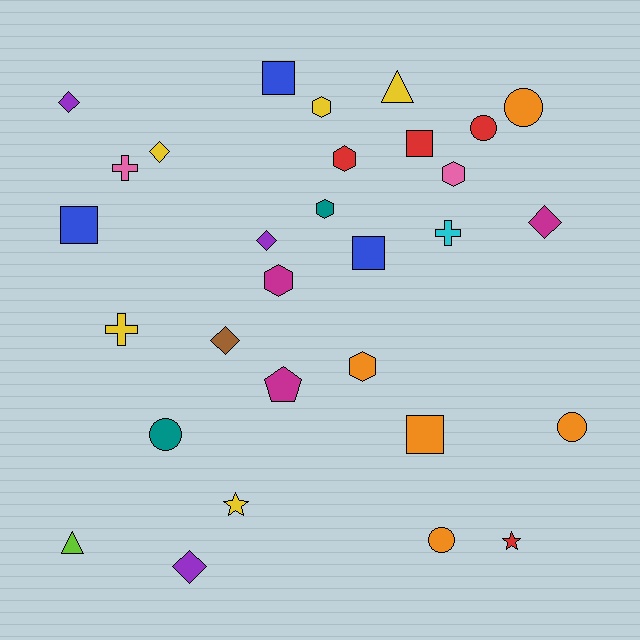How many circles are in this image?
There are 5 circles.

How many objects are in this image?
There are 30 objects.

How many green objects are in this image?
There are no green objects.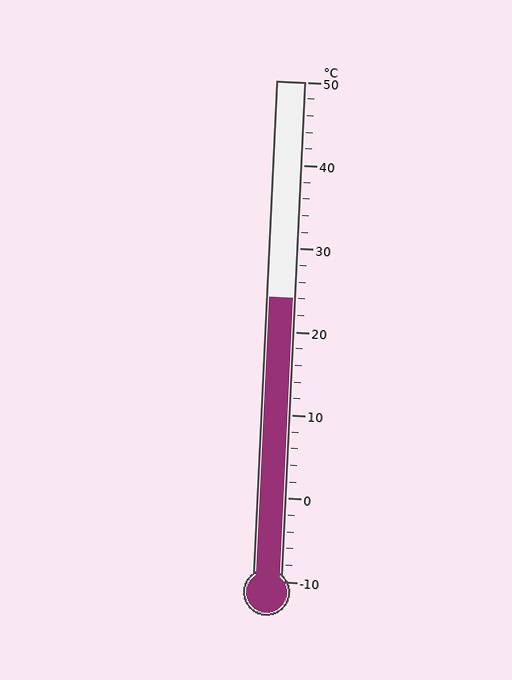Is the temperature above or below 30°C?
The temperature is below 30°C.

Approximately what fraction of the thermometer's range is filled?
The thermometer is filled to approximately 55% of its range.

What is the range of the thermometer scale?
The thermometer scale ranges from -10°C to 50°C.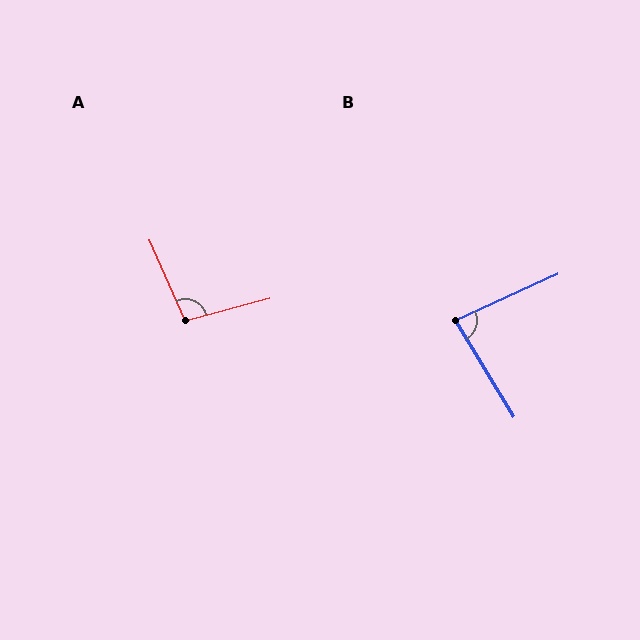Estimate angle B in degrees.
Approximately 83 degrees.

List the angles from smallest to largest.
B (83°), A (99°).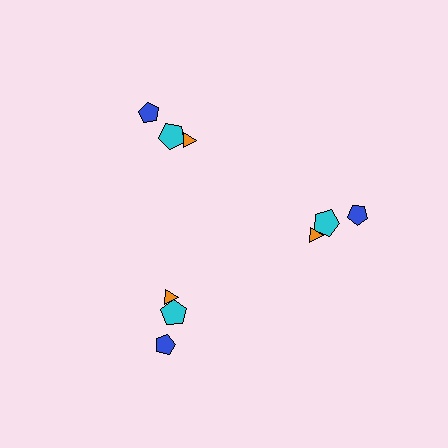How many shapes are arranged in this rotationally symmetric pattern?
There are 9 shapes, arranged in 3 groups of 3.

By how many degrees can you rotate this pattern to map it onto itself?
The pattern maps onto itself every 120 degrees of rotation.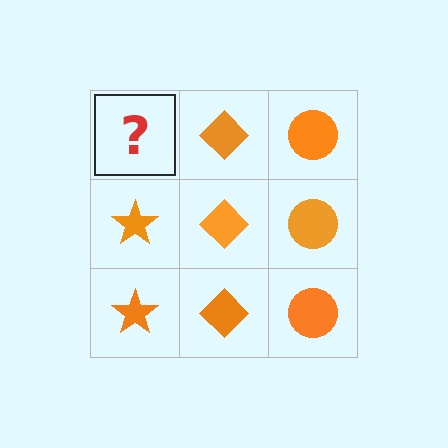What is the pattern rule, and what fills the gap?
The rule is that each column has a consistent shape. The gap should be filled with an orange star.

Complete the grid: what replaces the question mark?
The question mark should be replaced with an orange star.